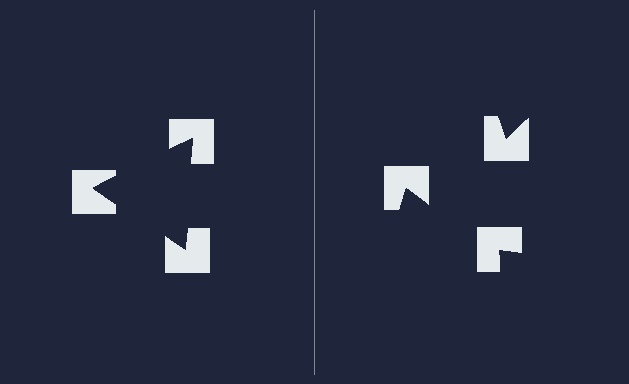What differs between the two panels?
The notched squares are positioned identically on both sides; only the wedge orientations differ. On the left they align to a triangle; on the right they are misaligned.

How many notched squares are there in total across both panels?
6 — 3 on each side.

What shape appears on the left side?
An illusory triangle.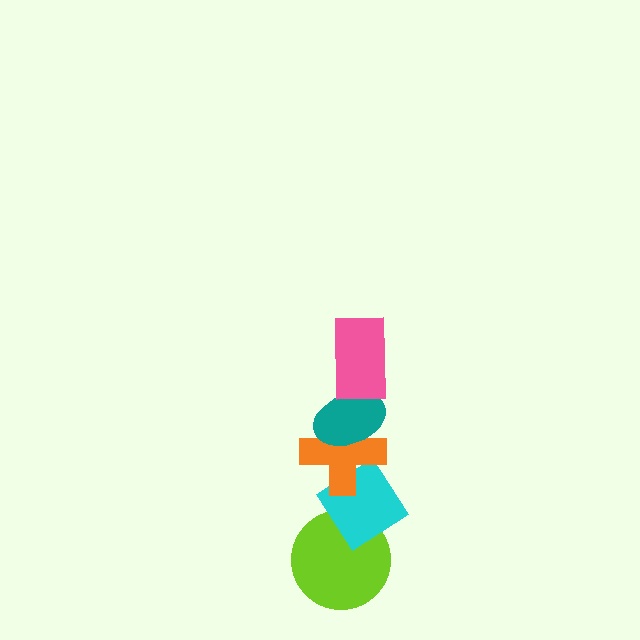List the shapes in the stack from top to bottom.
From top to bottom: the pink rectangle, the teal ellipse, the orange cross, the cyan diamond, the lime circle.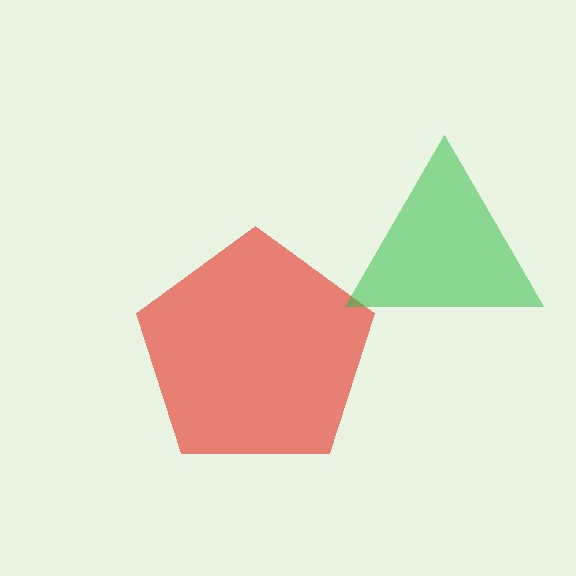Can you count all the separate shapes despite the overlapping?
Yes, there are 2 separate shapes.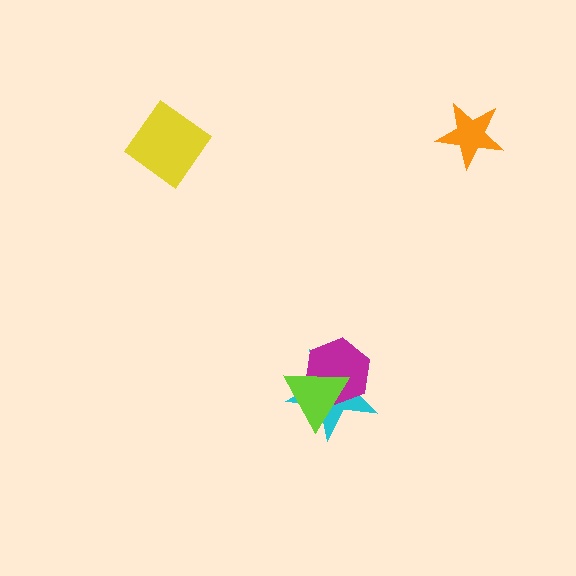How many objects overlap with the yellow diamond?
0 objects overlap with the yellow diamond.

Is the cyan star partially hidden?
Yes, it is partially covered by another shape.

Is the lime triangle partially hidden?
No, no other shape covers it.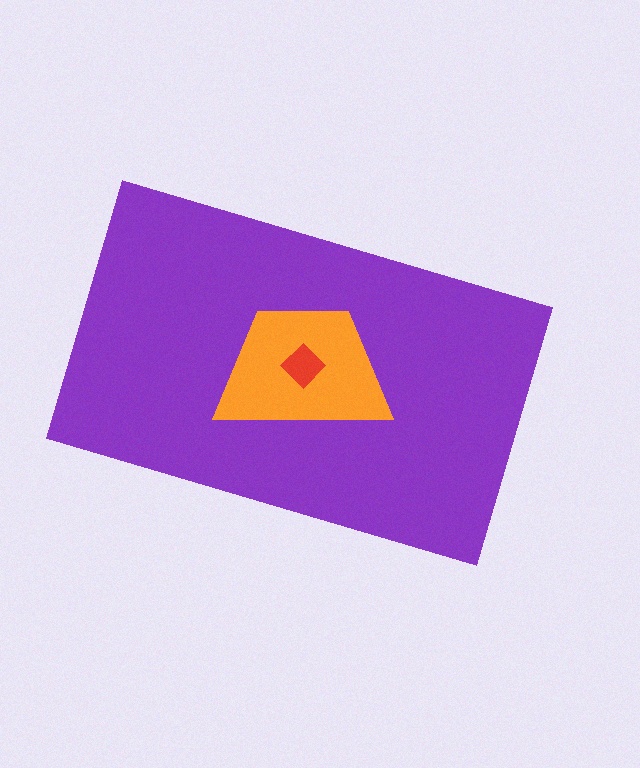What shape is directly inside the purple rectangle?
The orange trapezoid.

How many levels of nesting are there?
3.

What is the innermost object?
The red diamond.